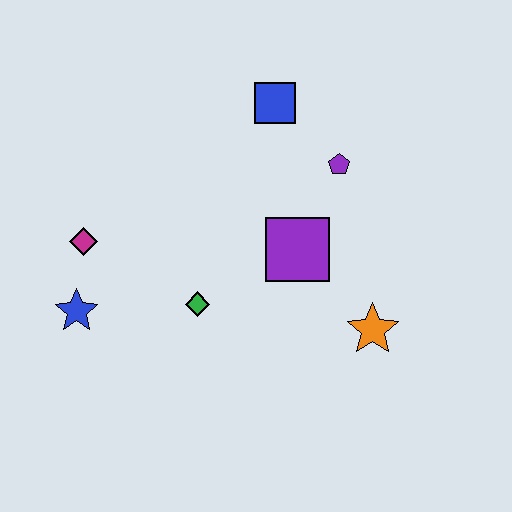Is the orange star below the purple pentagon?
Yes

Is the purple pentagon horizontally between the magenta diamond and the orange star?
Yes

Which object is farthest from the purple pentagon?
The blue star is farthest from the purple pentagon.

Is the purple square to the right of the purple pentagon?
No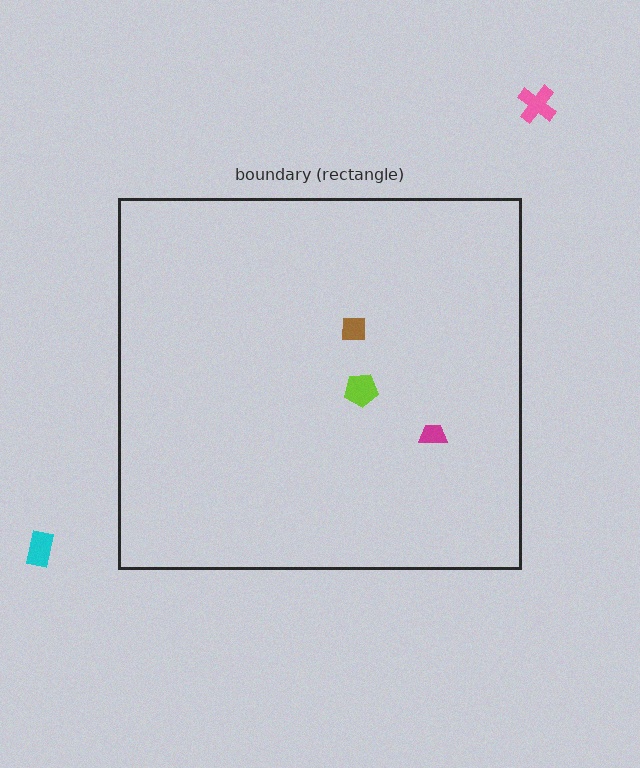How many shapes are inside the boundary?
3 inside, 2 outside.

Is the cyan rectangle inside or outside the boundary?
Outside.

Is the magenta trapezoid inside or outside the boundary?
Inside.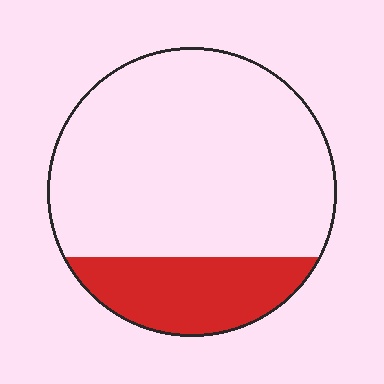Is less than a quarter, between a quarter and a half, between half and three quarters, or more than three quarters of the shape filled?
Less than a quarter.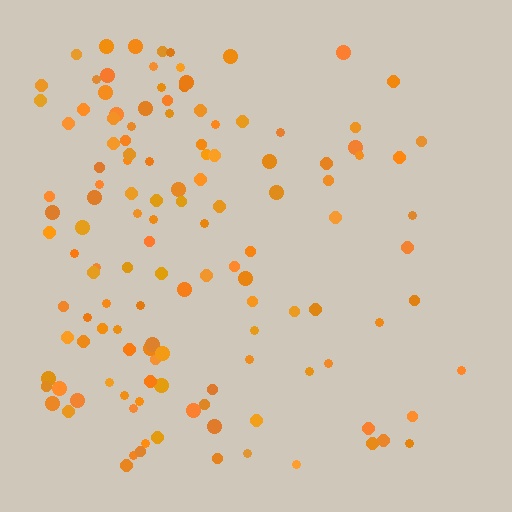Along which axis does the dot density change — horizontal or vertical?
Horizontal.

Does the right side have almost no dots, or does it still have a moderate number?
Still a moderate number, just noticeably fewer than the left.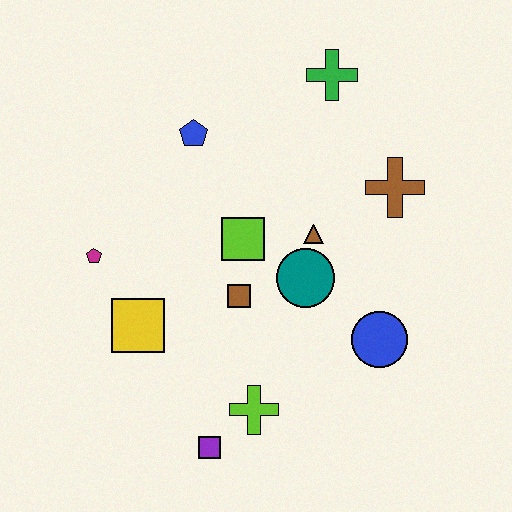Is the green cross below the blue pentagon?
No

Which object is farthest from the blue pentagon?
The purple square is farthest from the blue pentagon.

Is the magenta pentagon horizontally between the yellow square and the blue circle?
No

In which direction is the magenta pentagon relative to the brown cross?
The magenta pentagon is to the left of the brown cross.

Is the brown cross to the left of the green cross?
No